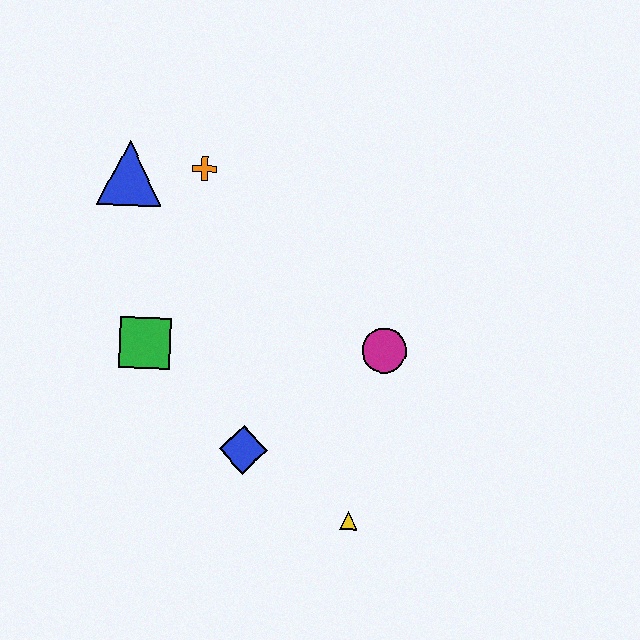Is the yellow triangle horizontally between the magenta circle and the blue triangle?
Yes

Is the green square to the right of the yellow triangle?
No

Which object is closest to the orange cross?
The blue triangle is closest to the orange cross.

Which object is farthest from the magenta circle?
The blue triangle is farthest from the magenta circle.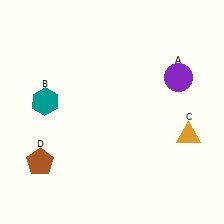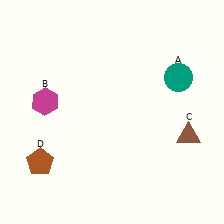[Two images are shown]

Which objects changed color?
A changed from purple to teal. B changed from teal to magenta. C changed from orange to brown.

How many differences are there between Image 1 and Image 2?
There are 3 differences between the two images.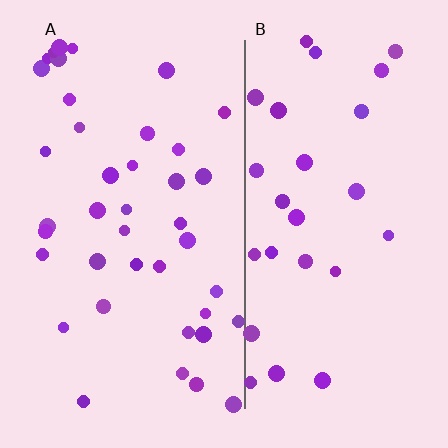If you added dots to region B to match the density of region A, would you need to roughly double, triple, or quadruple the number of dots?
Approximately double.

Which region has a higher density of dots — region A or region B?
A (the left).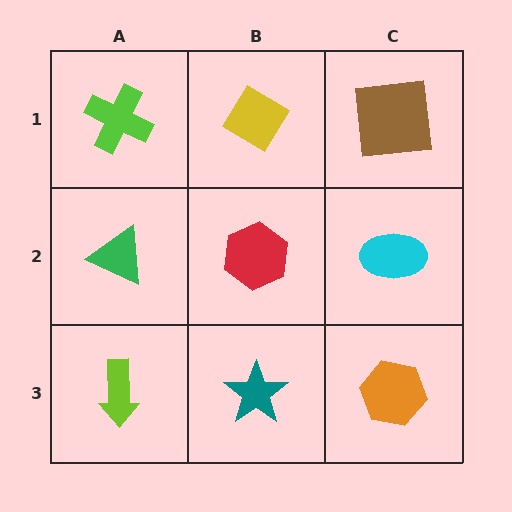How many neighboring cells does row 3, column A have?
2.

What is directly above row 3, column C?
A cyan ellipse.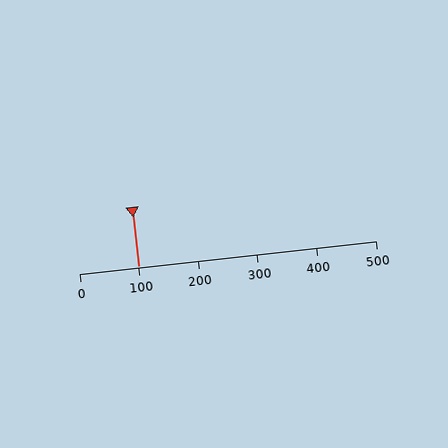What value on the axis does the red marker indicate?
The marker indicates approximately 100.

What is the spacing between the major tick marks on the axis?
The major ticks are spaced 100 apart.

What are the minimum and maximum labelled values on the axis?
The axis runs from 0 to 500.